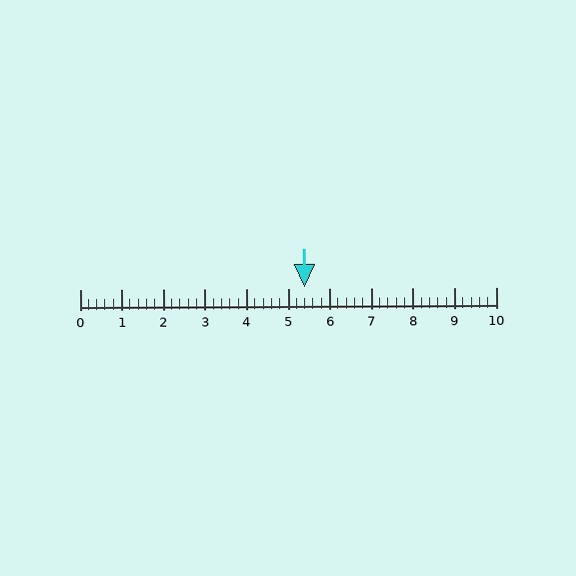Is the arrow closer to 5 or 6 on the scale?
The arrow is closer to 5.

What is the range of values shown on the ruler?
The ruler shows values from 0 to 10.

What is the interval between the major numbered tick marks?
The major tick marks are spaced 1 units apart.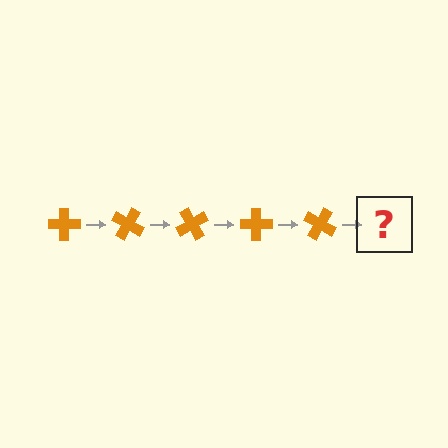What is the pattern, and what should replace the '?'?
The pattern is that the cross rotates 30 degrees each step. The '?' should be an orange cross rotated 150 degrees.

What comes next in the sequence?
The next element should be an orange cross rotated 150 degrees.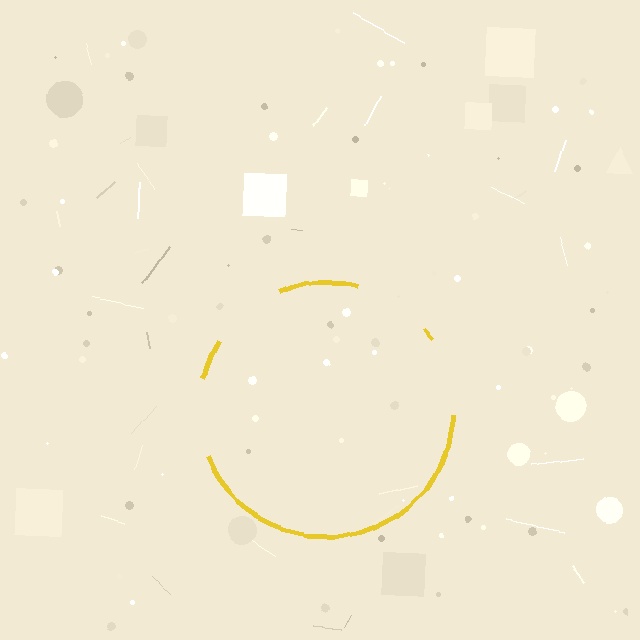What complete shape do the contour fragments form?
The contour fragments form a circle.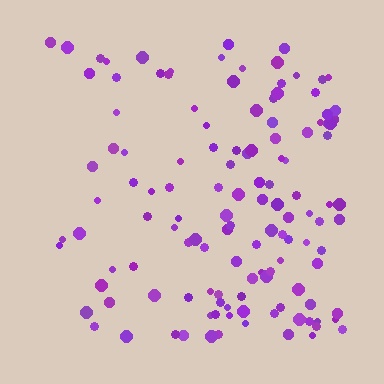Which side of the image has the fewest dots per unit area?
The left.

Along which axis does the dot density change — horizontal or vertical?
Horizontal.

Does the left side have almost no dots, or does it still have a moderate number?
Still a moderate number, just noticeably fewer than the right.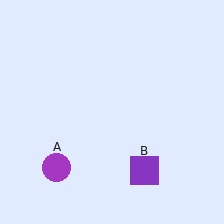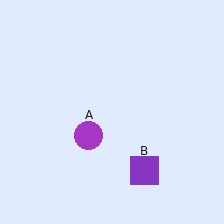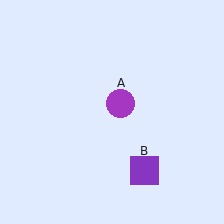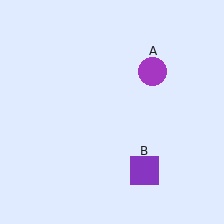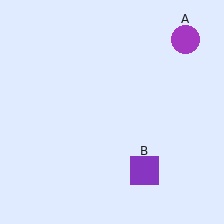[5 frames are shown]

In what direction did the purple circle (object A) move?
The purple circle (object A) moved up and to the right.